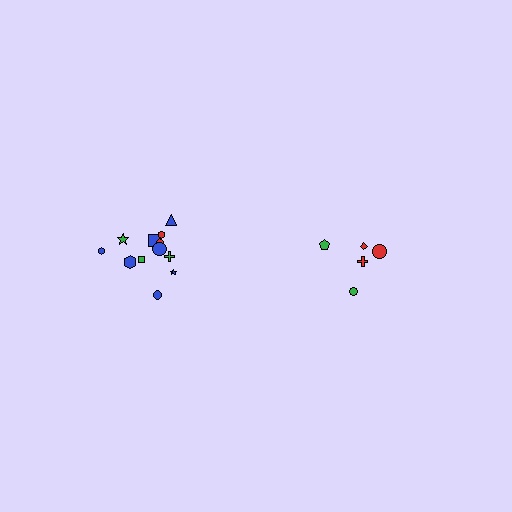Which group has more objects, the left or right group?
The left group.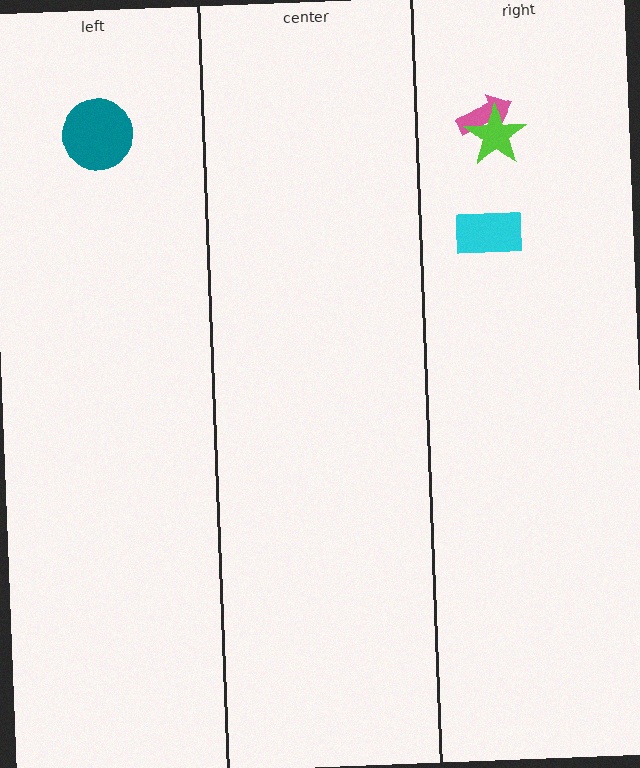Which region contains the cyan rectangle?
The right region.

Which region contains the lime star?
The right region.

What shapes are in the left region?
The teal circle.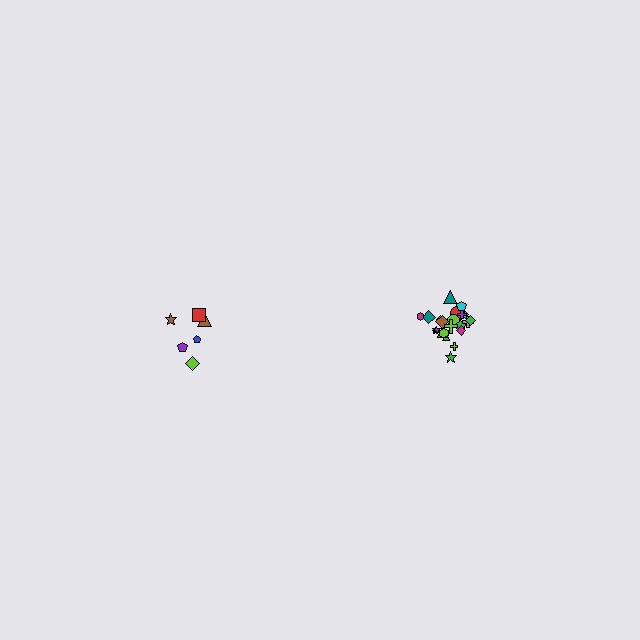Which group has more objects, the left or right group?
The right group.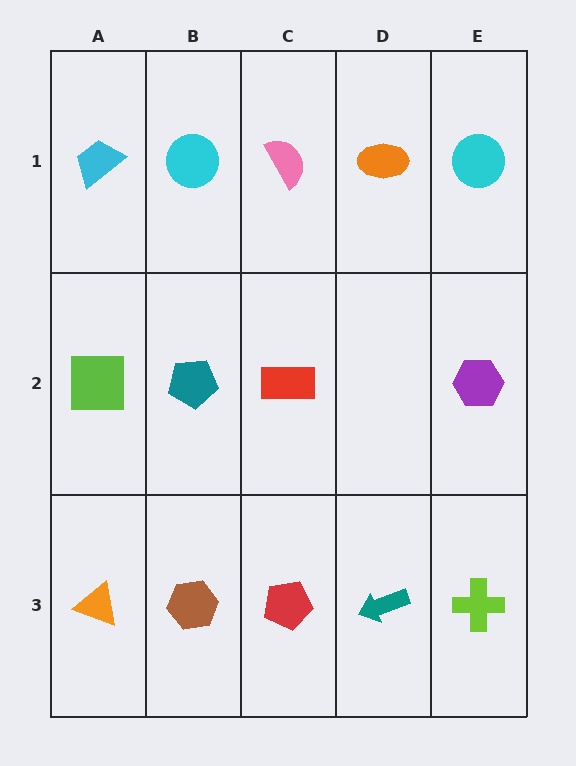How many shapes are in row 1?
5 shapes.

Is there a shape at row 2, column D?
No, that cell is empty.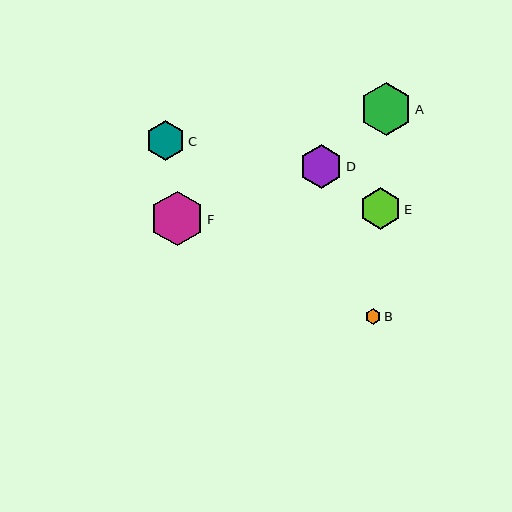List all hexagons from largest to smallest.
From largest to smallest: F, A, D, E, C, B.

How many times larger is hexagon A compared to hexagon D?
Hexagon A is approximately 1.2 times the size of hexagon D.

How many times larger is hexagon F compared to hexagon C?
Hexagon F is approximately 1.4 times the size of hexagon C.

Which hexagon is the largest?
Hexagon F is the largest with a size of approximately 55 pixels.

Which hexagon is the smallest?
Hexagon B is the smallest with a size of approximately 15 pixels.